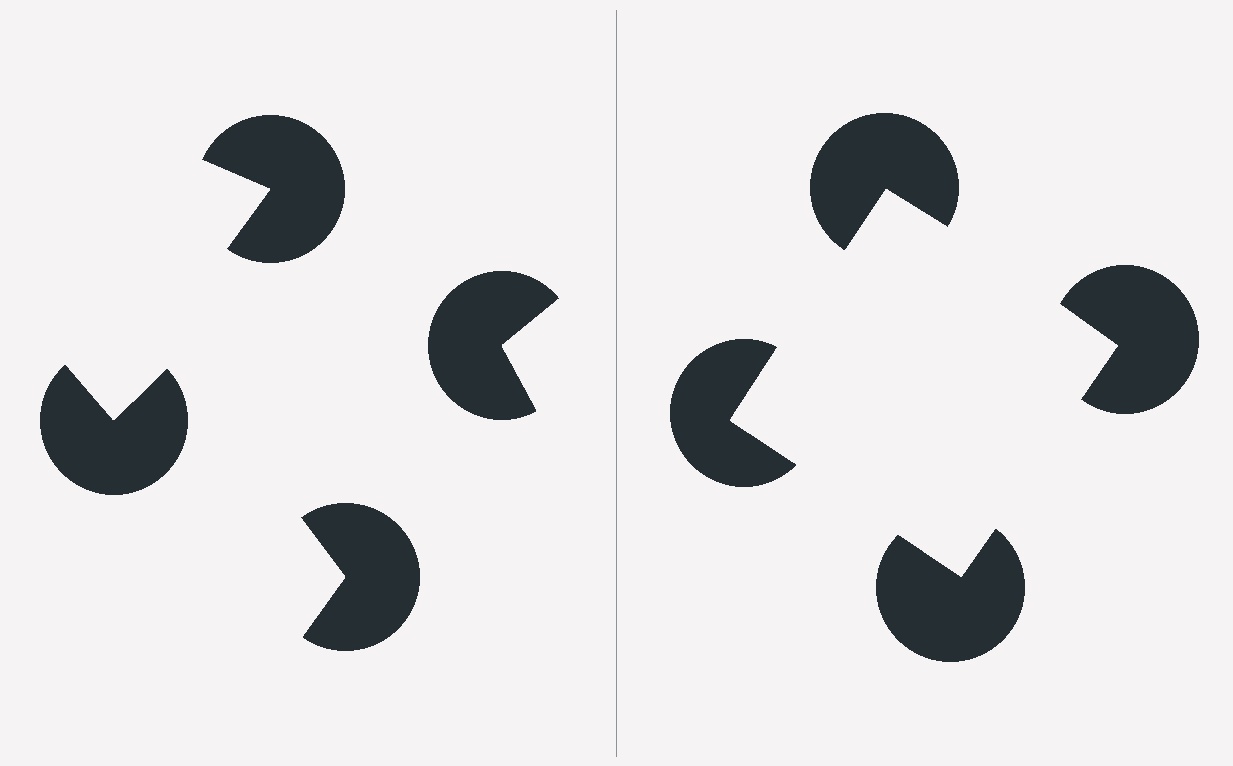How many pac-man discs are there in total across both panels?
8 — 4 on each side.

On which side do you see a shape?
An illusory square appears on the right side. On the left side the wedge cuts are rotated, so no coherent shape forms.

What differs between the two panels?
The pac-man discs are positioned identically on both sides; only the wedge orientations differ. On the right they align to a square; on the left they are misaligned.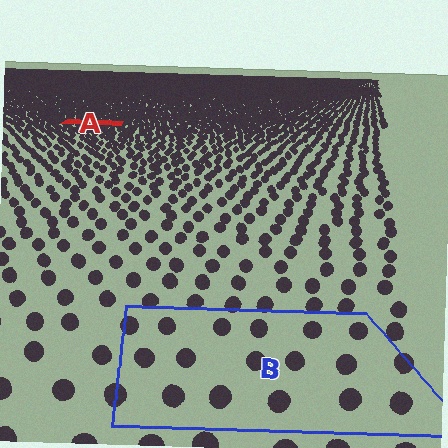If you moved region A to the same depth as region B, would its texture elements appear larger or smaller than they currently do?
They would appear larger. At a closer depth, the same texture elements are projected at a bigger on-screen size.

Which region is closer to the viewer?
Region B is closer. The texture elements there are larger and more spread out.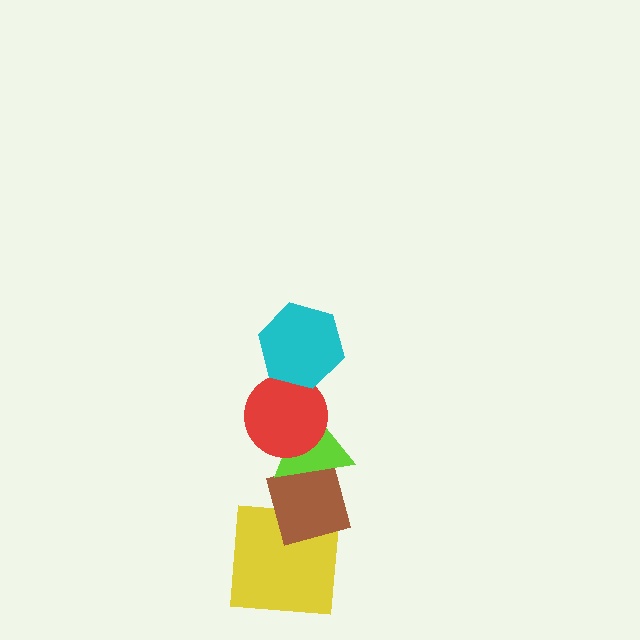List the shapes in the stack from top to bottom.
From top to bottom: the cyan hexagon, the red circle, the lime triangle, the brown diamond, the yellow square.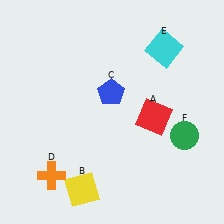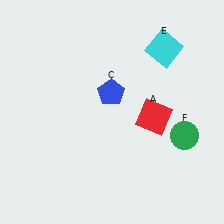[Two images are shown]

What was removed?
The yellow square (B), the orange cross (D) were removed in Image 2.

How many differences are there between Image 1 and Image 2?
There are 2 differences between the two images.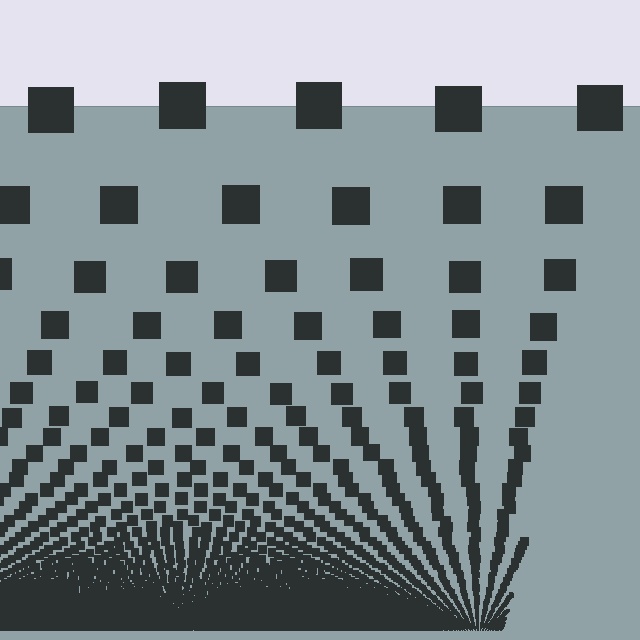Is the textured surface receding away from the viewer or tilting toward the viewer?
The surface appears to tilt toward the viewer. Texture elements get larger and sparser toward the top.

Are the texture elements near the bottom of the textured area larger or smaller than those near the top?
Smaller. The gradient is inverted — elements near the bottom are smaller and denser.